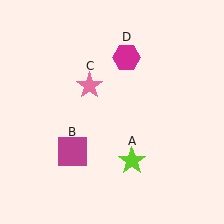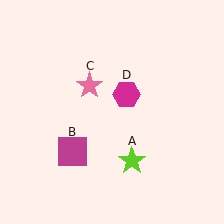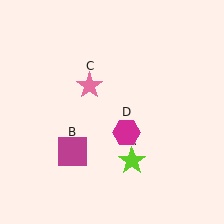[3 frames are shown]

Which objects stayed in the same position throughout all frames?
Lime star (object A) and magenta square (object B) and pink star (object C) remained stationary.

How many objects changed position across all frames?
1 object changed position: magenta hexagon (object D).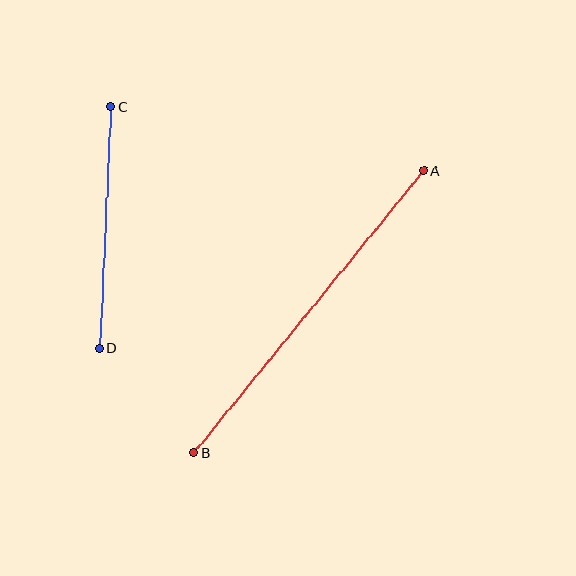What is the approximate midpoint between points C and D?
The midpoint is at approximately (105, 227) pixels.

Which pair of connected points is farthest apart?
Points A and B are farthest apart.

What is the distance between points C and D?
The distance is approximately 241 pixels.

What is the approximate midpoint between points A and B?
The midpoint is at approximately (309, 312) pixels.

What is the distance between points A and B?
The distance is approximately 364 pixels.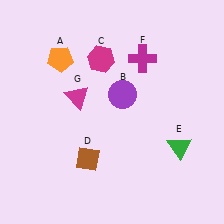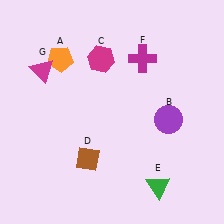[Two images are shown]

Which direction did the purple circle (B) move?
The purple circle (B) moved right.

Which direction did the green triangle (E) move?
The green triangle (E) moved down.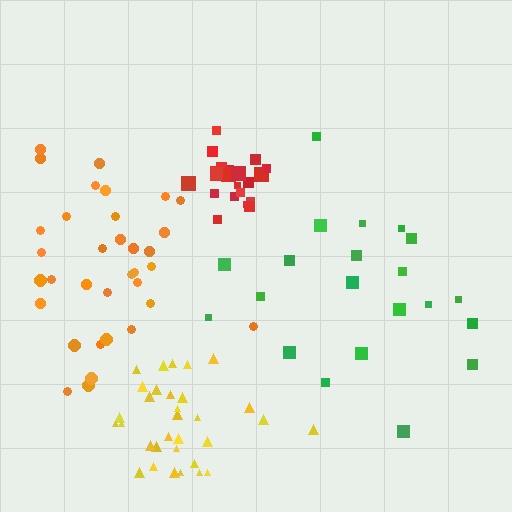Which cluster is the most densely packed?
Red.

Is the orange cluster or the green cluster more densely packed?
Orange.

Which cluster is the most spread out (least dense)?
Green.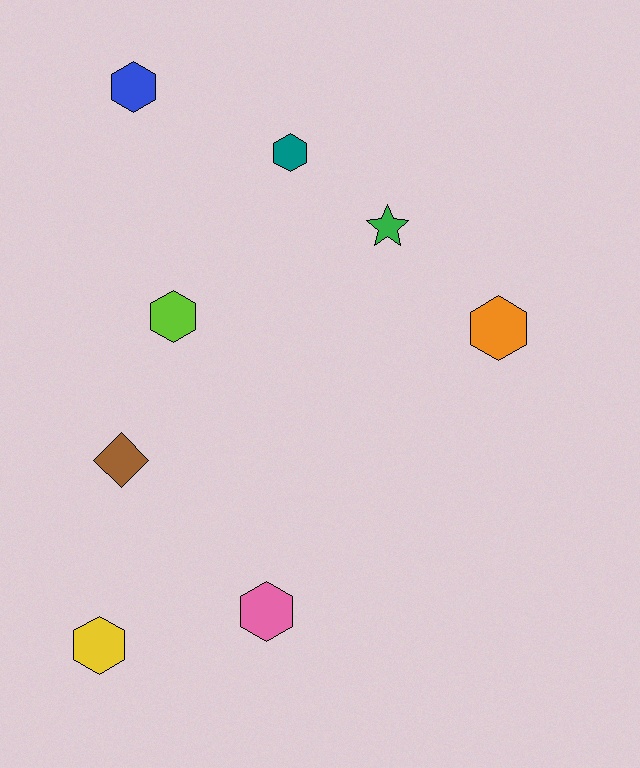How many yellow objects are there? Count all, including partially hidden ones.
There is 1 yellow object.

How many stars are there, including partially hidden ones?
There is 1 star.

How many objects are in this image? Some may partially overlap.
There are 8 objects.